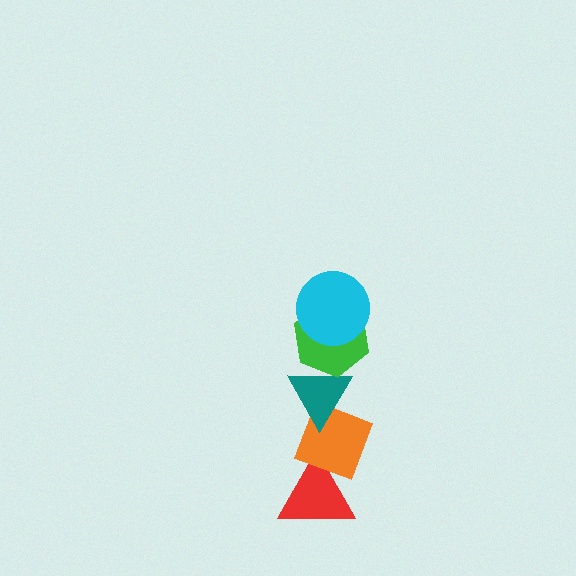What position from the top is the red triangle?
The red triangle is 5th from the top.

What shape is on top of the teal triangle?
The green hexagon is on top of the teal triangle.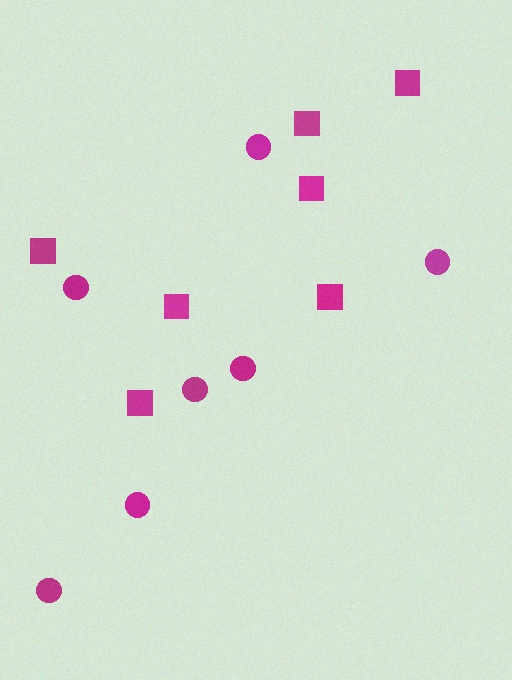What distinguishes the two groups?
There are 2 groups: one group of squares (7) and one group of circles (7).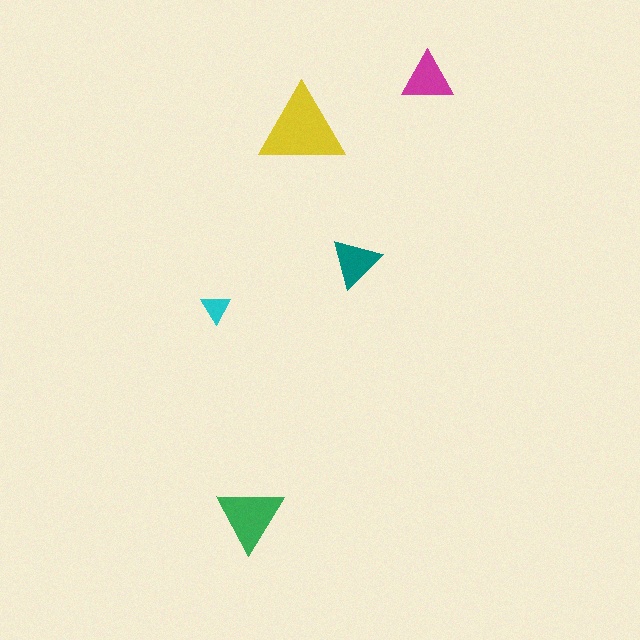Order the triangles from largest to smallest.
the yellow one, the green one, the magenta one, the teal one, the cyan one.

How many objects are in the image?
There are 5 objects in the image.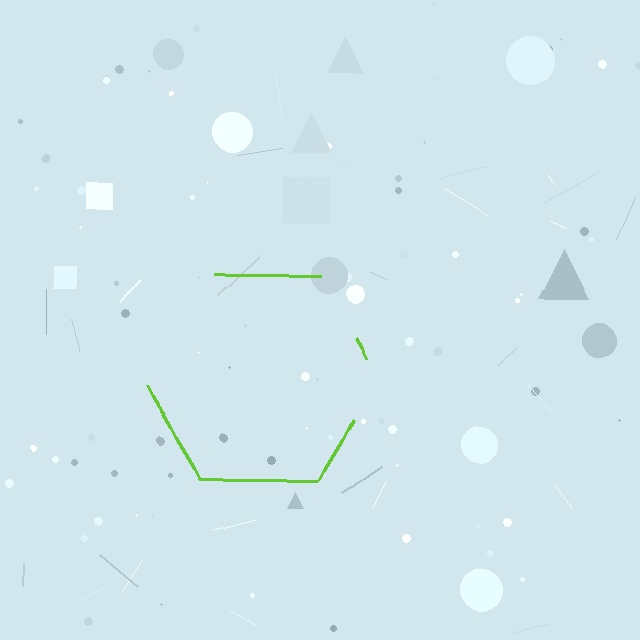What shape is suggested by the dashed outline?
The dashed outline suggests a hexagon.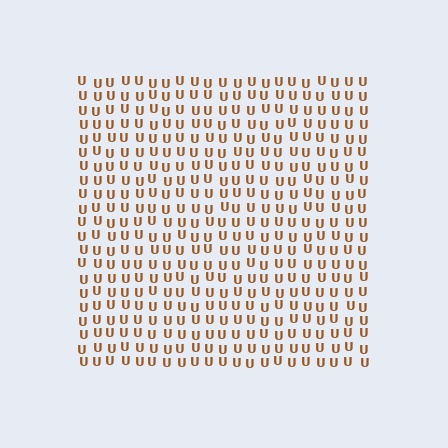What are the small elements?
The small elements are letter U's.